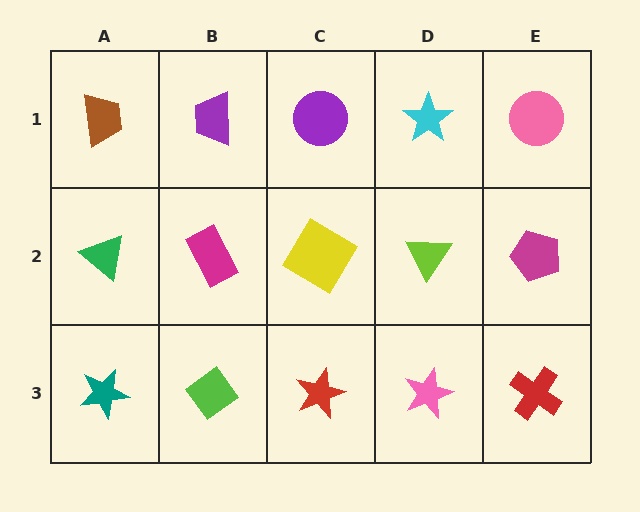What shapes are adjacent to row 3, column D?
A lime triangle (row 2, column D), a red star (row 3, column C), a red cross (row 3, column E).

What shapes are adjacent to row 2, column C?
A purple circle (row 1, column C), a red star (row 3, column C), a magenta rectangle (row 2, column B), a lime triangle (row 2, column D).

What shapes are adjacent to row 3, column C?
A yellow diamond (row 2, column C), a lime diamond (row 3, column B), a pink star (row 3, column D).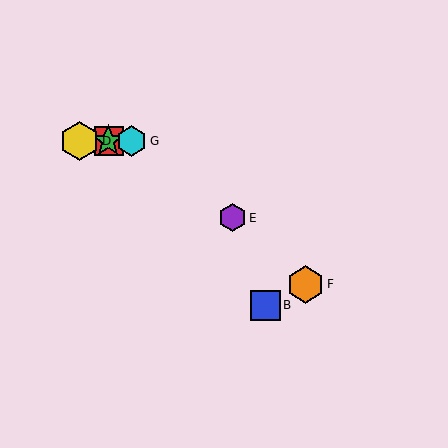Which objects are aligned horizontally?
Objects A, C, D, G are aligned horizontally.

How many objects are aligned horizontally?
4 objects (A, C, D, G) are aligned horizontally.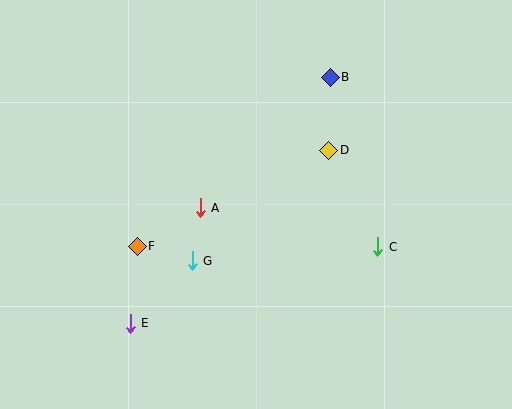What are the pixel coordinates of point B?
Point B is at (330, 77).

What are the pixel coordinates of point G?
Point G is at (192, 261).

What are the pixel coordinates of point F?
Point F is at (137, 246).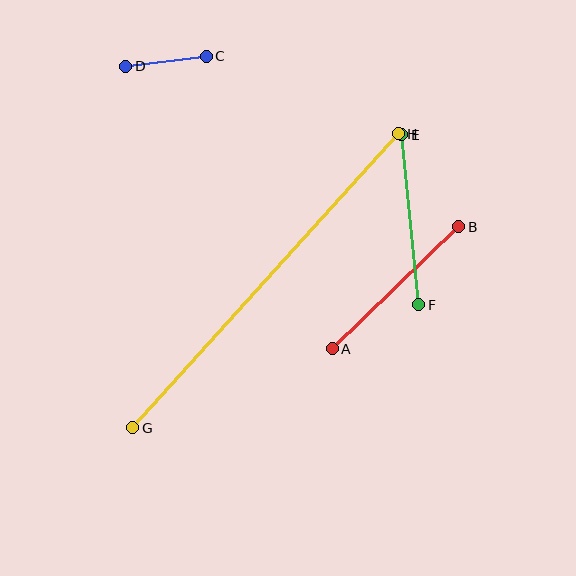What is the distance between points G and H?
The distance is approximately 396 pixels.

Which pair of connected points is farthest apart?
Points G and H are farthest apart.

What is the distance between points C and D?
The distance is approximately 81 pixels.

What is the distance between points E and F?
The distance is approximately 171 pixels.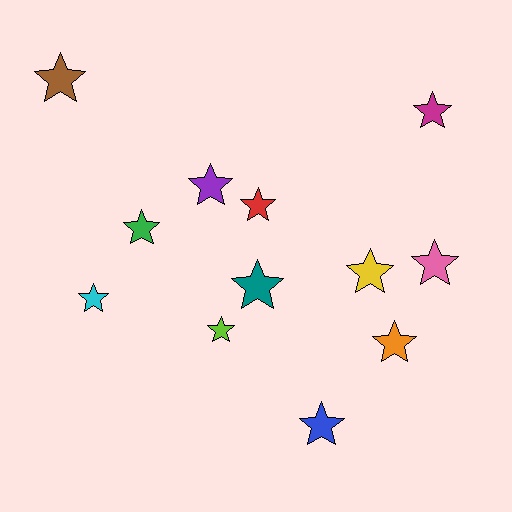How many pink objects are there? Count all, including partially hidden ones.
There is 1 pink object.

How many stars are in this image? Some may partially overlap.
There are 12 stars.